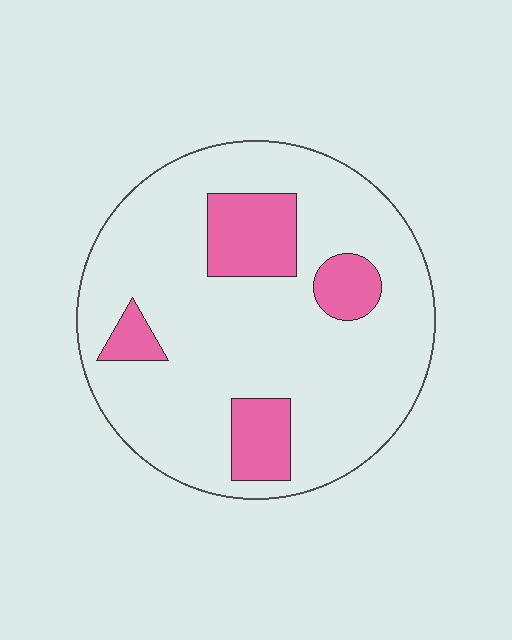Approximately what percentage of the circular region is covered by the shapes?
Approximately 20%.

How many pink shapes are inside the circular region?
4.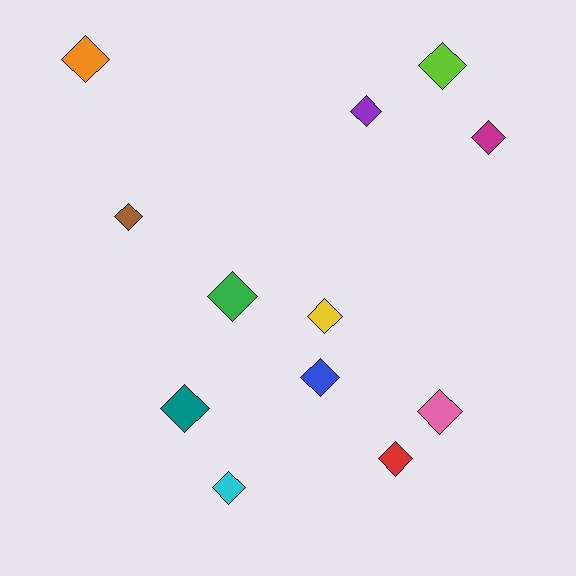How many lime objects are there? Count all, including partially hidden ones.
There is 1 lime object.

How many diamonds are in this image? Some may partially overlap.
There are 12 diamonds.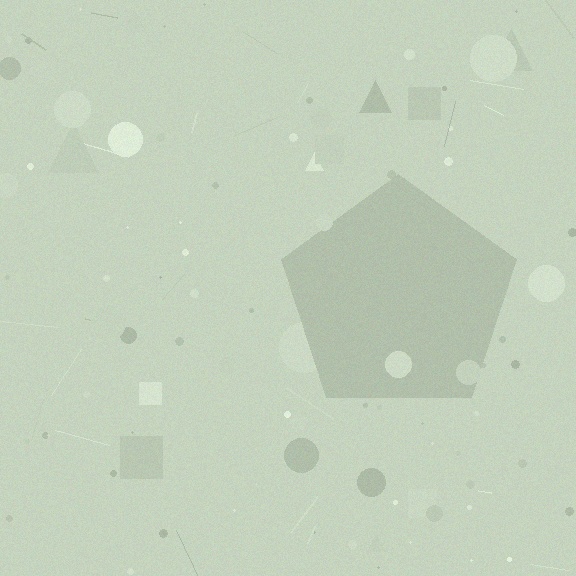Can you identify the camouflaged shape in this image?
The camouflaged shape is a pentagon.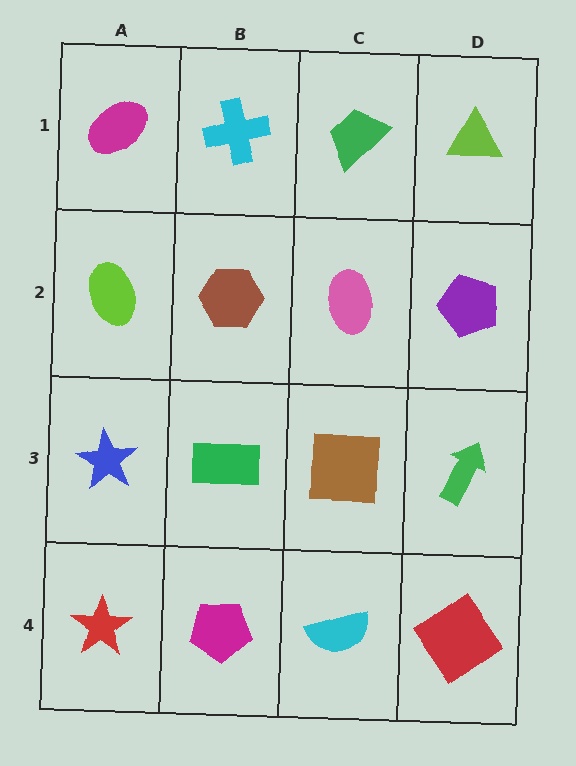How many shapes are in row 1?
4 shapes.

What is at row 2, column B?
A brown hexagon.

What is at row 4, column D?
A red diamond.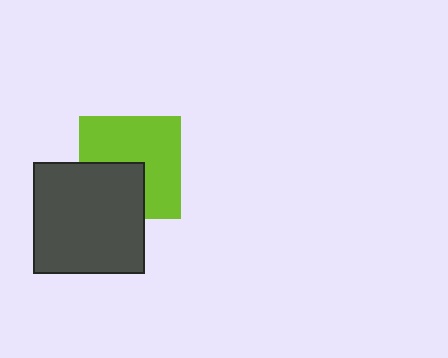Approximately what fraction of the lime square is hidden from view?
Roughly 36% of the lime square is hidden behind the dark gray square.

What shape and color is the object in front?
The object in front is a dark gray square.